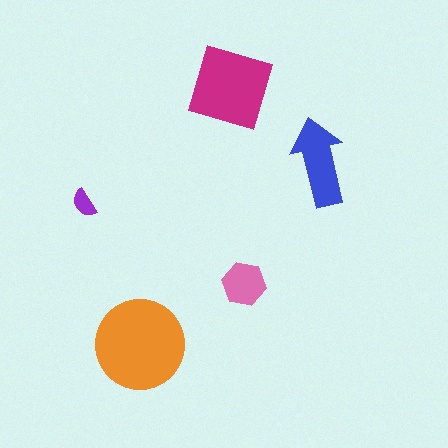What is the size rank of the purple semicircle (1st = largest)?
5th.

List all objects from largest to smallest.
The orange circle, the magenta square, the blue arrow, the pink hexagon, the purple semicircle.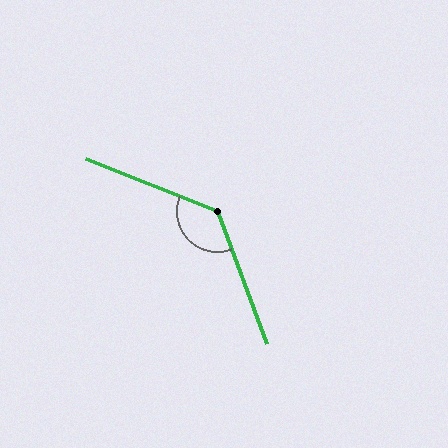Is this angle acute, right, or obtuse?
It is obtuse.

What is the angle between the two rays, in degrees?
Approximately 132 degrees.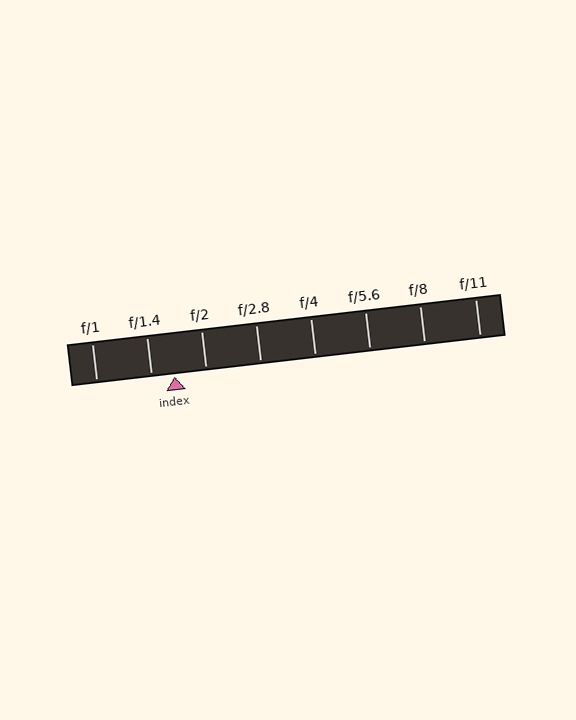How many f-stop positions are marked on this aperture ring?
There are 8 f-stop positions marked.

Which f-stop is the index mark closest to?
The index mark is closest to f/1.4.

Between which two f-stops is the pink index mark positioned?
The index mark is between f/1.4 and f/2.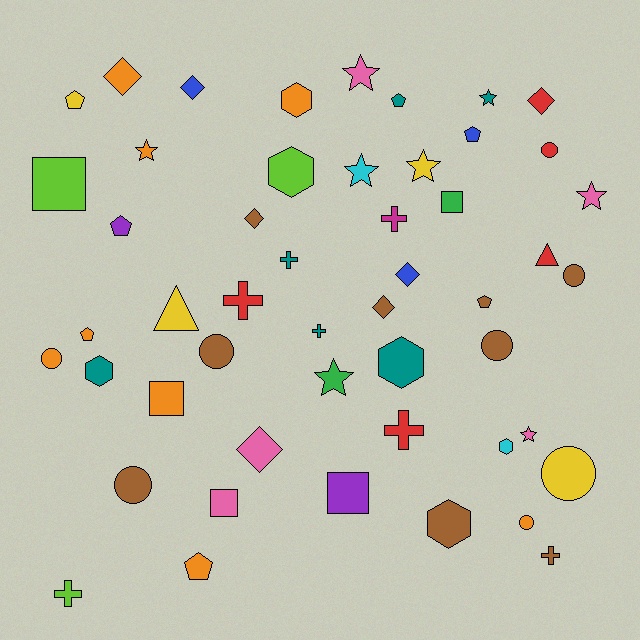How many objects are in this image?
There are 50 objects.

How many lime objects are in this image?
There are 3 lime objects.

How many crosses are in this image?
There are 7 crosses.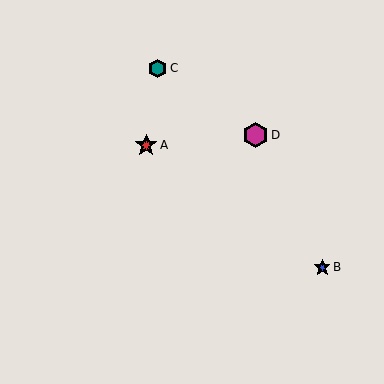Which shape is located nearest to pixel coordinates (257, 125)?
The magenta hexagon (labeled D) at (256, 135) is nearest to that location.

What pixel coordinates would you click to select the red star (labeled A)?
Click at (146, 145) to select the red star A.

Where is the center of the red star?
The center of the red star is at (146, 145).